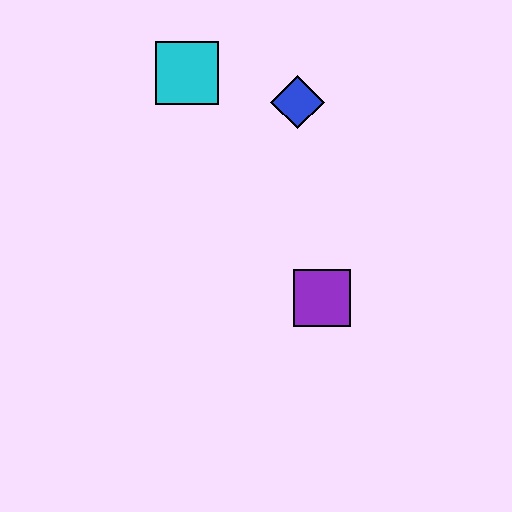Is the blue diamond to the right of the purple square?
No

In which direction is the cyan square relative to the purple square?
The cyan square is above the purple square.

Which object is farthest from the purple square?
The cyan square is farthest from the purple square.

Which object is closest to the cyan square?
The blue diamond is closest to the cyan square.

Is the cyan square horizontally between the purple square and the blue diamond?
No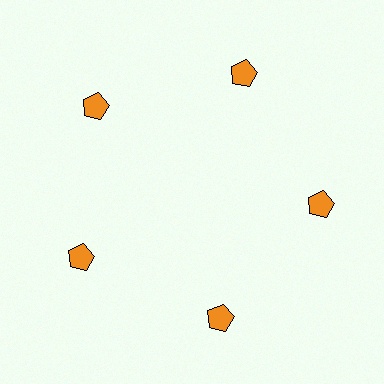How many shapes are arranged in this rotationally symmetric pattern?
There are 5 shapes, arranged in 5 groups of 1.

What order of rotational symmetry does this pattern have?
This pattern has 5-fold rotational symmetry.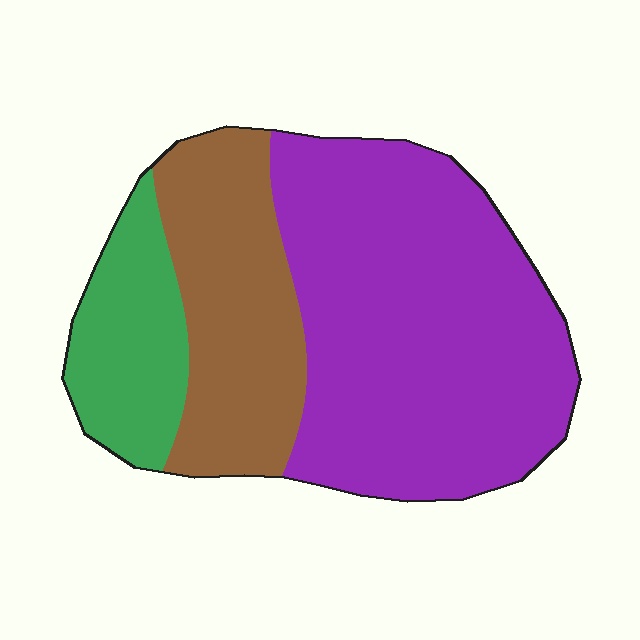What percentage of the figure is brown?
Brown covers 26% of the figure.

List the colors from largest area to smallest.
From largest to smallest: purple, brown, green.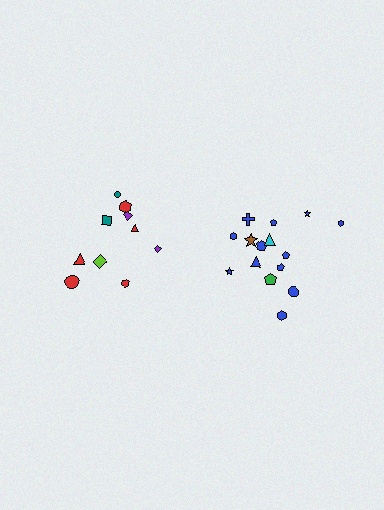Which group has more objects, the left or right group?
The right group.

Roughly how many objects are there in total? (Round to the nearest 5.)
Roughly 25 objects in total.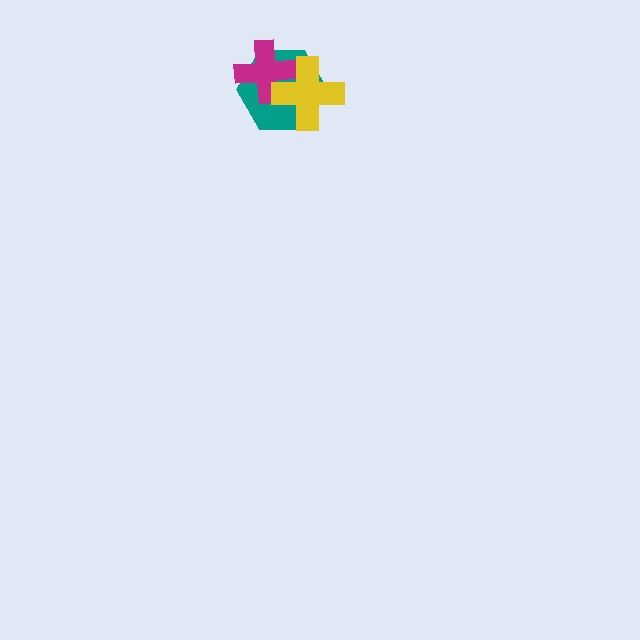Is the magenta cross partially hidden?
Yes, it is partially covered by another shape.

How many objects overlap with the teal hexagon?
2 objects overlap with the teal hexagon.